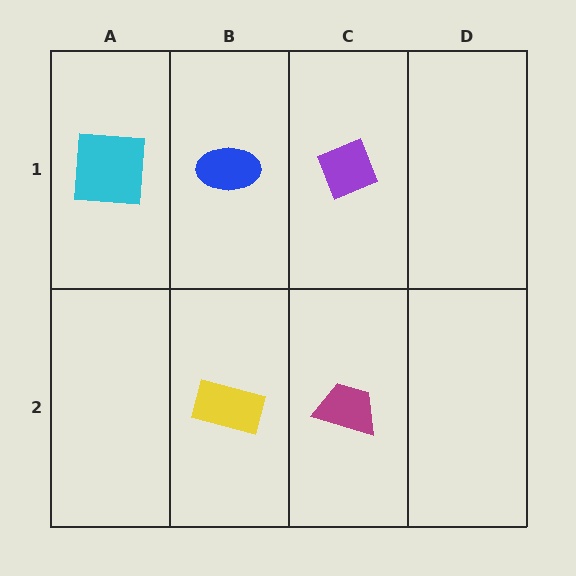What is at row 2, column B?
A yellow rectangle.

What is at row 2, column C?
A magenta trapezoid.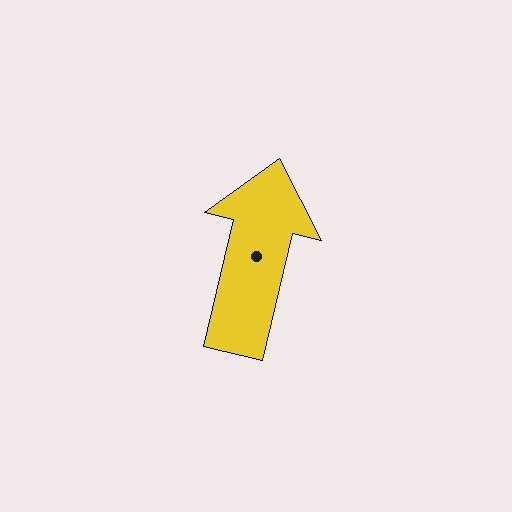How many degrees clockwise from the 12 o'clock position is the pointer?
Approximately 13 degrees.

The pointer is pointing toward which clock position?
Roughly 12 o'clock.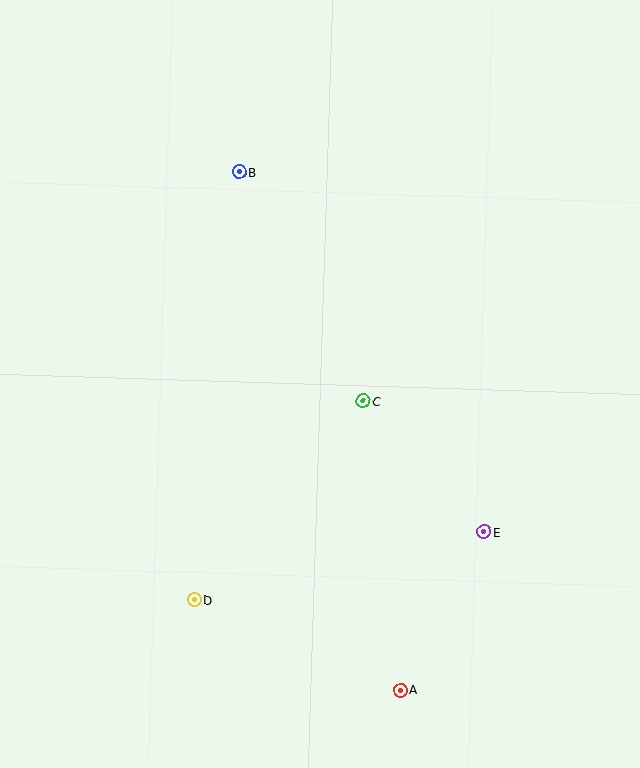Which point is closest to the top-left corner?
Point B is closest to the top-left corner.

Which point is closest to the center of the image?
Point C at (363, 401) is closest to the center.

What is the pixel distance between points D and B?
The distance between D and B is 430 pixels.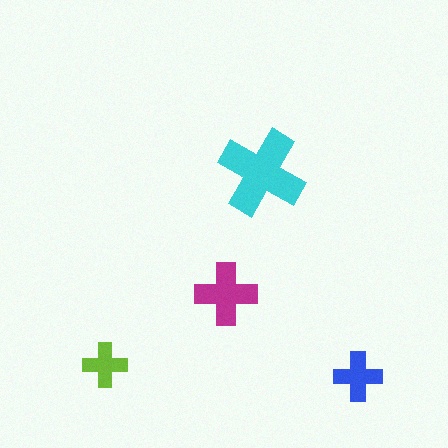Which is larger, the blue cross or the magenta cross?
The magenta one.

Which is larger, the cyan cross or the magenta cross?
The cyan one.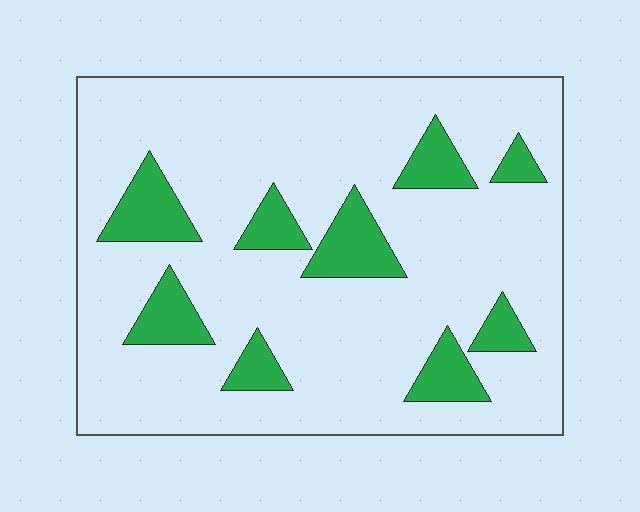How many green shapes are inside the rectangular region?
9.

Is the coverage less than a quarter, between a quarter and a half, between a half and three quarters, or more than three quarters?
Less than a quarter.